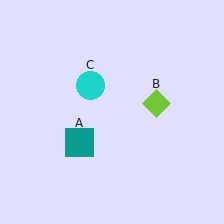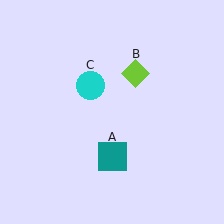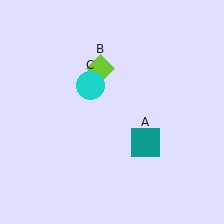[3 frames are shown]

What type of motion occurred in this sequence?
The teal square (object A), lime diamond (object B) rotated counterclockwise around the center of the scene.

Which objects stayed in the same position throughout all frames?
Cyan circle (object C) remained stationary.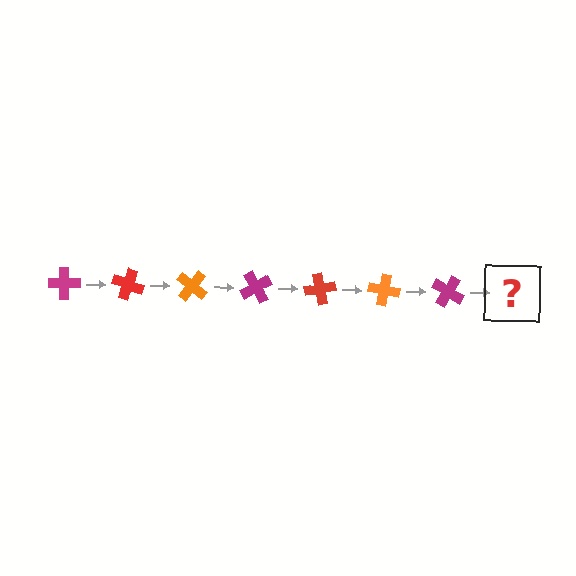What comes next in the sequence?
The next element should be a red cross, rotated 140 degrees from the start.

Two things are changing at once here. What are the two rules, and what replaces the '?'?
The two rules are that it rotates 20 degrees each step and the color cycles through magenta, red, and orange. The '?' should be a red cross, rotated 140 degrees from the start.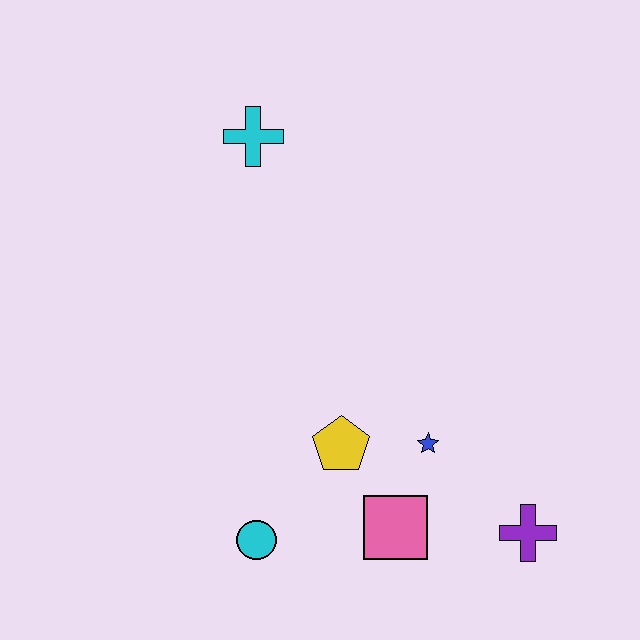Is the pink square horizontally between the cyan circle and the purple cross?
Yes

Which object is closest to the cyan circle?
The yellow pentagon is closest to the cyan circle.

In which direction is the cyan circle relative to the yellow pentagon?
The cyan circle is below the yellow pentagon.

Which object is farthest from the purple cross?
The cyan cross is farthest from the purple cross.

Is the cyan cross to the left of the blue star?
Yes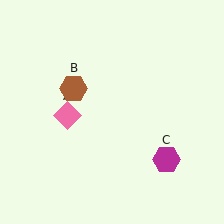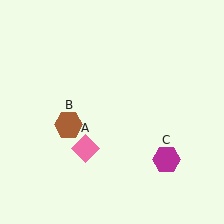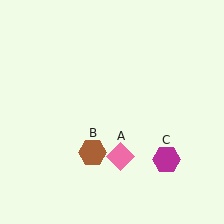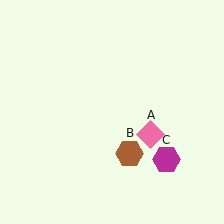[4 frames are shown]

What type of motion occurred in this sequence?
The pink diamond (object A), brown hexagon (object B) rotated counterclockwise around the center of the scene.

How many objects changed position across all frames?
2 objects changed position: pink diamond (object A), brown hexagon (object B).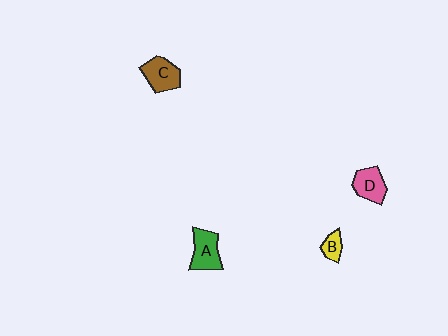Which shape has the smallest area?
Shape B (yellow).